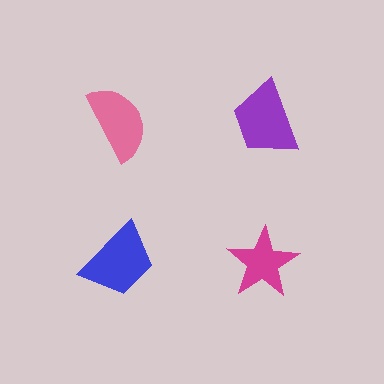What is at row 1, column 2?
A purple trapezoid.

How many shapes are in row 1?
2 shapes.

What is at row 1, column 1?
A pink semicircle.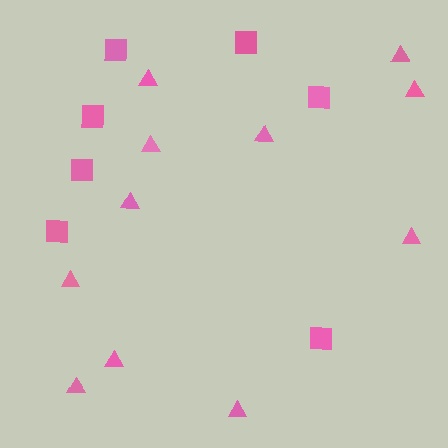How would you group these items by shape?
There are 2 groups: one group of triangles (11) and one group of squares (7).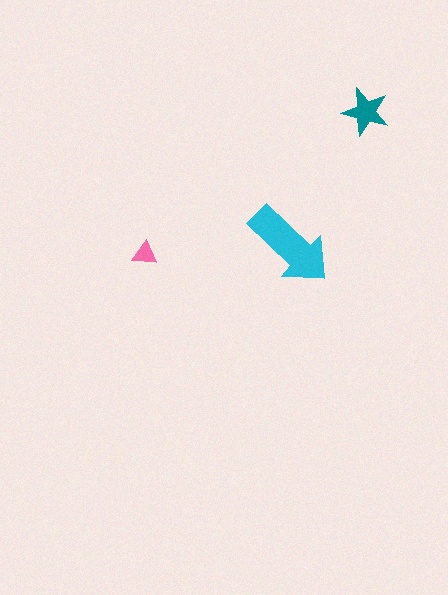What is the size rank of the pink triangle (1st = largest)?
3rd.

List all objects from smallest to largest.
The pink triangle, the teal star, the cyan arrow.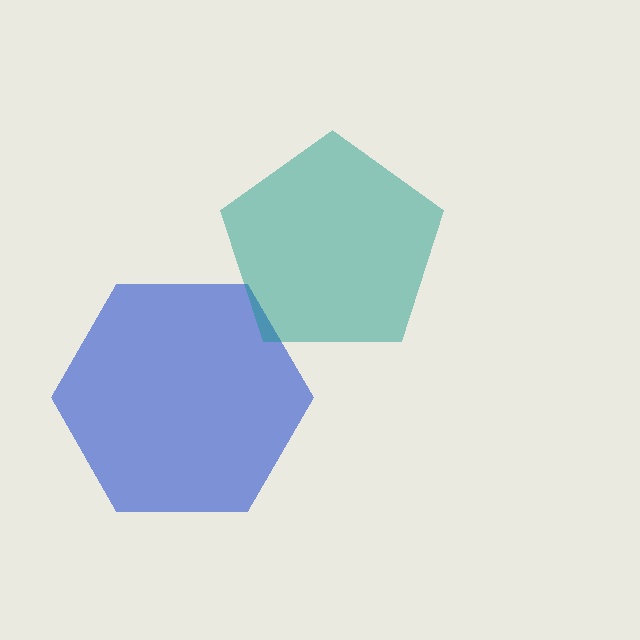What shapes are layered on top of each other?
The layered shapes are: a blue hexagon, a teal pentagon.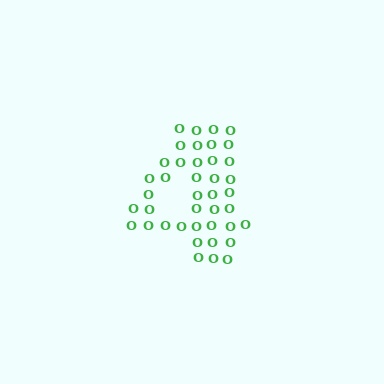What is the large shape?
The large shape is the digit 4.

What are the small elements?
The small elements are letter O's.